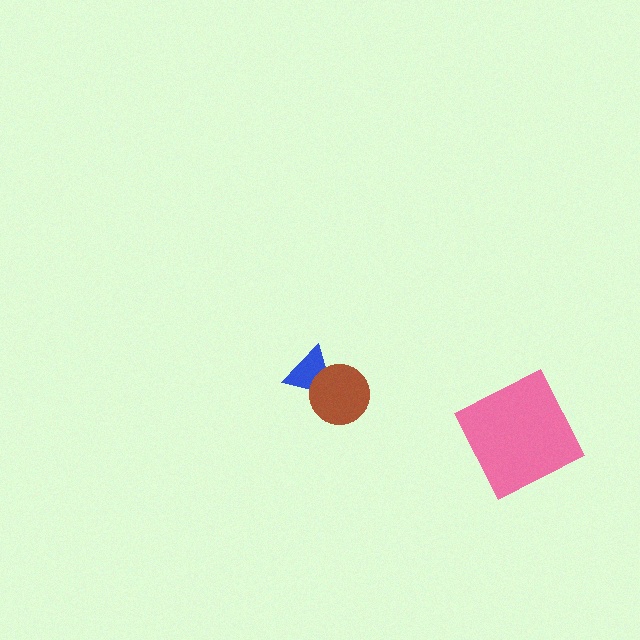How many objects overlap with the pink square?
0 objects overlap with the pink square.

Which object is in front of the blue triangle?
The brown circle is in front of the blue triangle.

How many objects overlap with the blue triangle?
1 object overlaps with the blue triangle.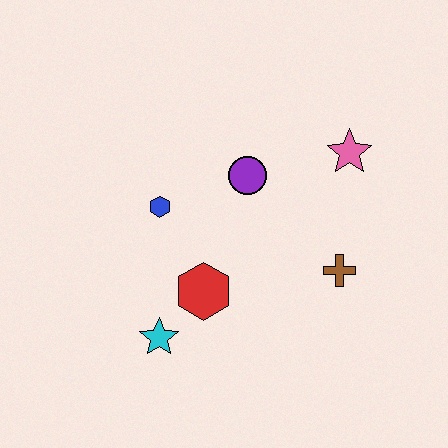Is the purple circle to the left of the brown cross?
Yes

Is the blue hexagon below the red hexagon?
No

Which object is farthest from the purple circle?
The cyan star is farthest from the purple circle.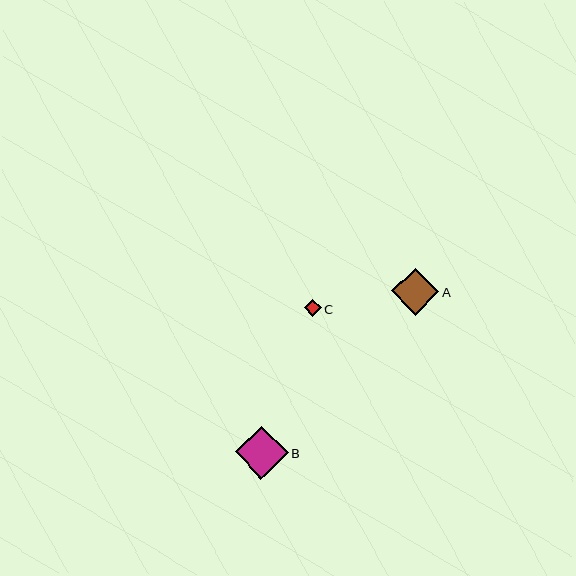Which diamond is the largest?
Diamond B is the largest with a size of approximately 53 pixels.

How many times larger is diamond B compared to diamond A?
Diamond B is approximately 1.1 times the size of diamond A.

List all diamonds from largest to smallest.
From largest to smallest: B, A, C.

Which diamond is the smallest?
Diamond C is the smallest with a size of approximately 17 pixels.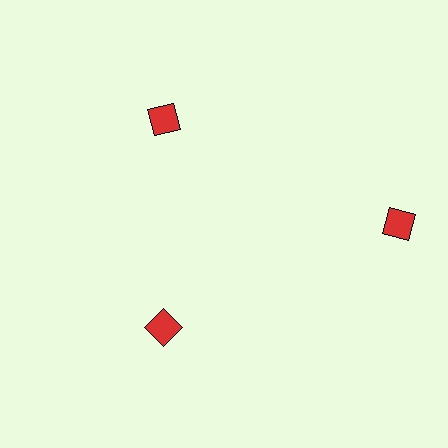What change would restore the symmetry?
The symmetry would be restored by moving it inward, back onto the ring so that all 3 diamonds sit at equal angles and equal distance from the center.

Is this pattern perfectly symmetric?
No. The 3 red diamonds are arranged in a ring, but one element near the 3 o'clock position is pushed outward from the center, breaking the 3-fold rotational symmetry.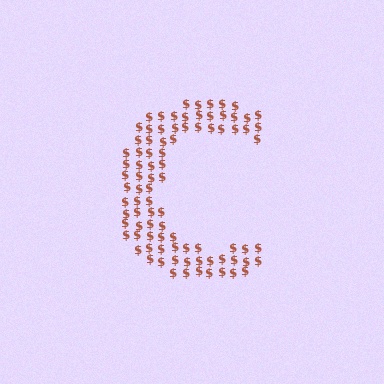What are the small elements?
The small elements are dollar signs.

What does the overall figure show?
The overall figure shows the letter C.